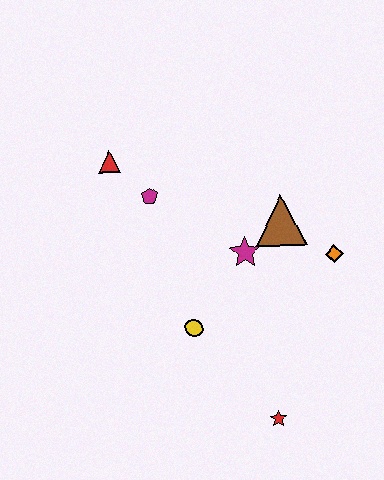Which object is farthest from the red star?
The red triangle is farthest from the red star.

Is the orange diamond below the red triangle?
Yes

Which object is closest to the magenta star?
The brown triangle is closest to the magenta star.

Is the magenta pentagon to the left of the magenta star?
Yes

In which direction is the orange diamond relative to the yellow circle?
The orange diamond is to the right of the yellow circle.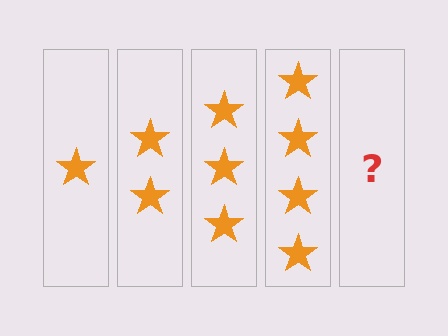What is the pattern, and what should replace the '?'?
The pattern is that each step adds one more star. The '?' should be 5 stars.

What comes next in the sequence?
The next element should be 5 stars.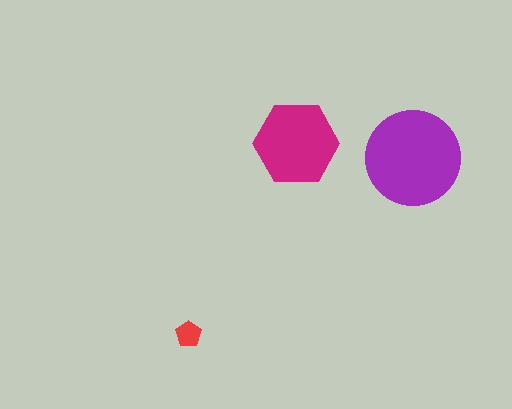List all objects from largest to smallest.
The purple circle, the magenta hexagon, the red pentagon.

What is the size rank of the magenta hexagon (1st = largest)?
2nd.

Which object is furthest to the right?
The purple circle is rightmost.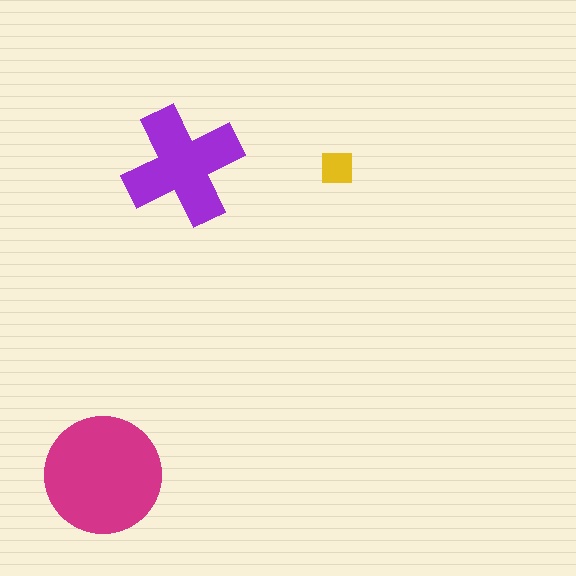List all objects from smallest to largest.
The yellow square, the purple cross, the magenta circle.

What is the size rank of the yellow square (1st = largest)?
3rd.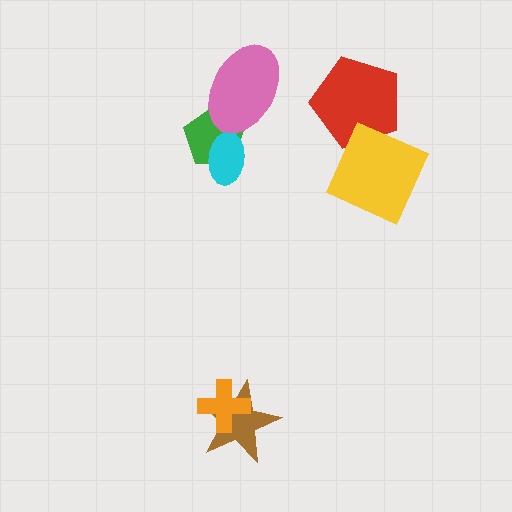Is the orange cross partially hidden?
No, no other shape covers it.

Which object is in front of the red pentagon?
The yellow square is in front of the red pentagon.